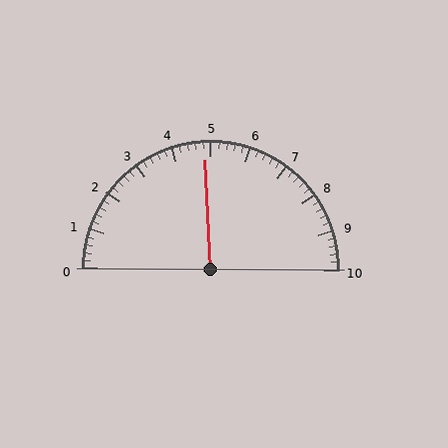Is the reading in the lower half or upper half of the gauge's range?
The reading is in the lower half of the range (0 to 10).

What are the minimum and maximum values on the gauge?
The gauge ranges from 0 to 10.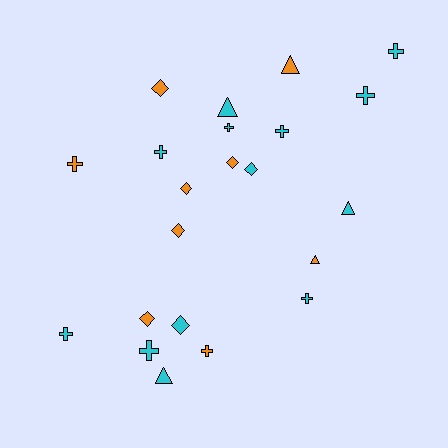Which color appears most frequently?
Cyan, with 13 objects.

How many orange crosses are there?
There are 2 orange crosses.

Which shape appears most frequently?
Cross, with 10 objects.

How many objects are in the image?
There are 22 objects.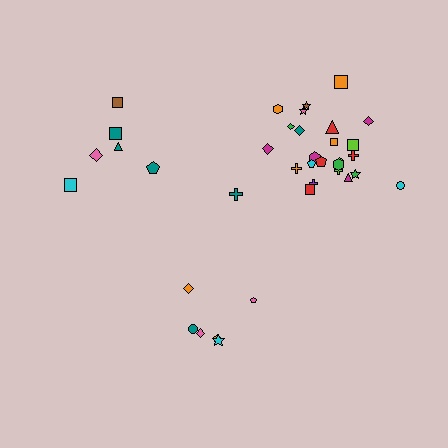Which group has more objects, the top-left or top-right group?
The top-right group.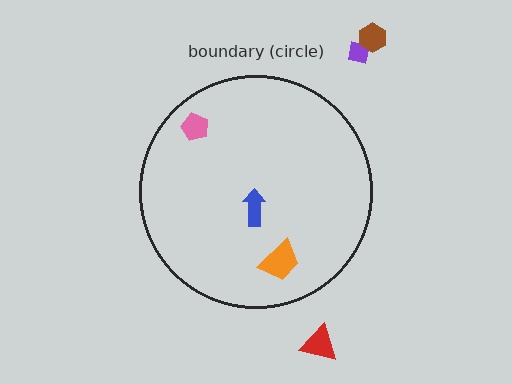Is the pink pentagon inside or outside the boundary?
Inside.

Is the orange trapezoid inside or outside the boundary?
Inside.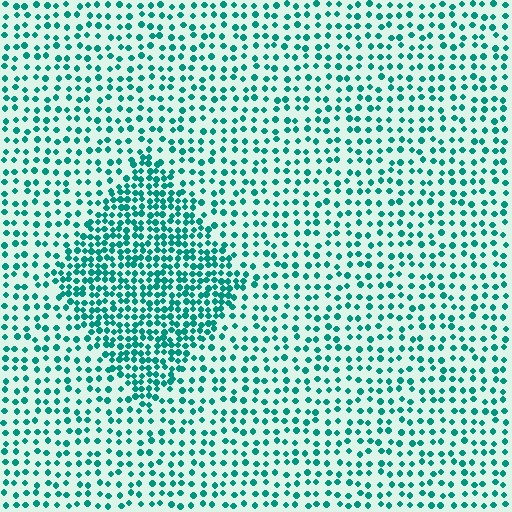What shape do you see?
I see a diamond.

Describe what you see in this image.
The image contains small teal elements arranged at two different densities. A diamond-shaped region is visible where the elements are more densely packed than the surrounding area.